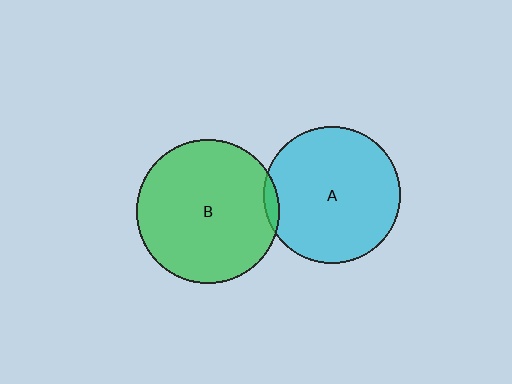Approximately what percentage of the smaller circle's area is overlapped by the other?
Approximately 5%.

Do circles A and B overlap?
Yes.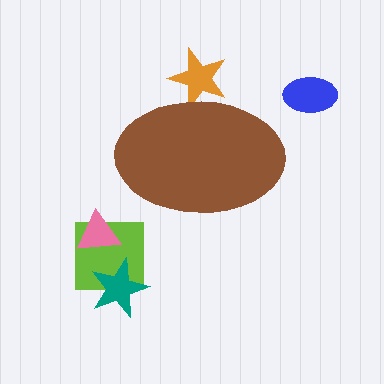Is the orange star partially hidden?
Yes, the orange star is partially hidden behind the brown ellipse.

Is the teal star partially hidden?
No, the teal star is fully visible.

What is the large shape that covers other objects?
A brown ellipse.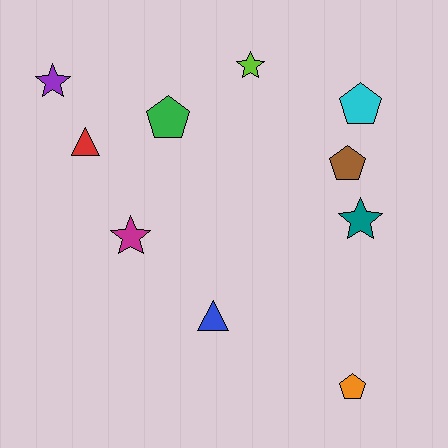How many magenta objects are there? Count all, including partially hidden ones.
There is 1 magenta object.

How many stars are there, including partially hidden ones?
There are 4 stars.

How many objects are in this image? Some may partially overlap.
There are 10 objects.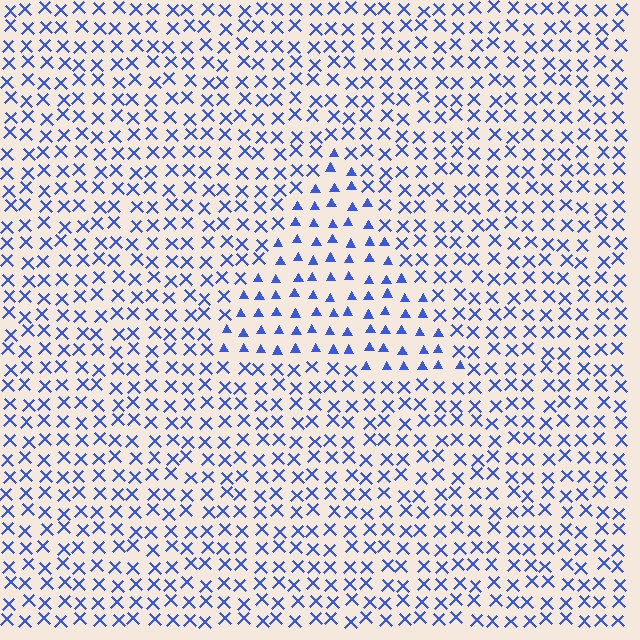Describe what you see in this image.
The image is filled with small blue elements arranged in a uniform grid. A triangle-shaped region contains triangles, while the surrounding area contains X marks. The boundary is defined purely by the change in element shape.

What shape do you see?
I see a triangle.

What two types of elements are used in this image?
The image uses triangles inside the triangle region and X marks outside it.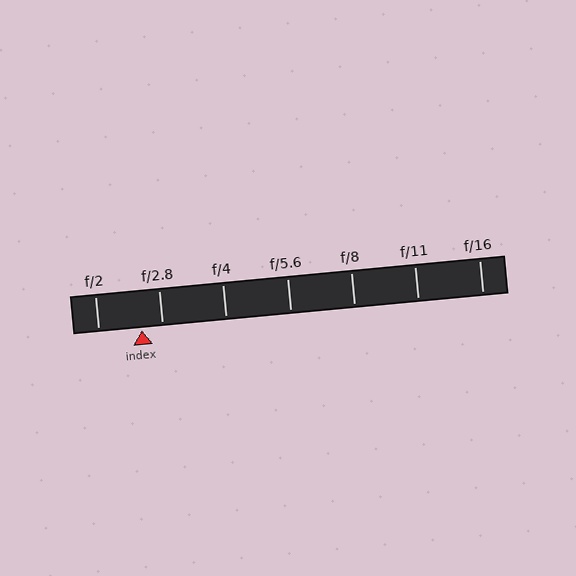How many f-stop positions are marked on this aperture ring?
There are 7 f-stop positions marked.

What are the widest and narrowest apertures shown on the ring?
The widest aperture shown is f/2 and the narrowest is f/16.